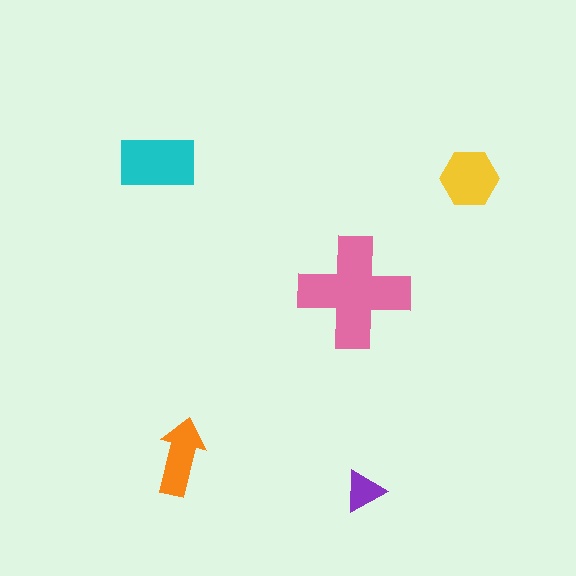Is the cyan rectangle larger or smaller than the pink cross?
Smaller.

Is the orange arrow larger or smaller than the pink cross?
Smaller.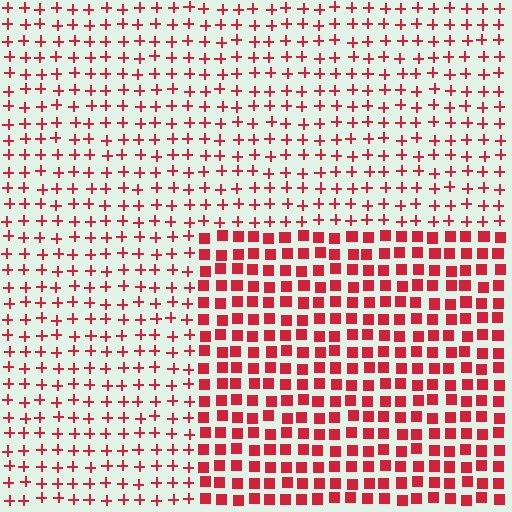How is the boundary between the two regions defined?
The boundary is defined by a change in element shape: squares inside vs. plus signs outside. All elements share the same color and spacing.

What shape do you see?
I see a rectangle.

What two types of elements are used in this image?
The image uses squares inside the rectangle region and plus signs outside it.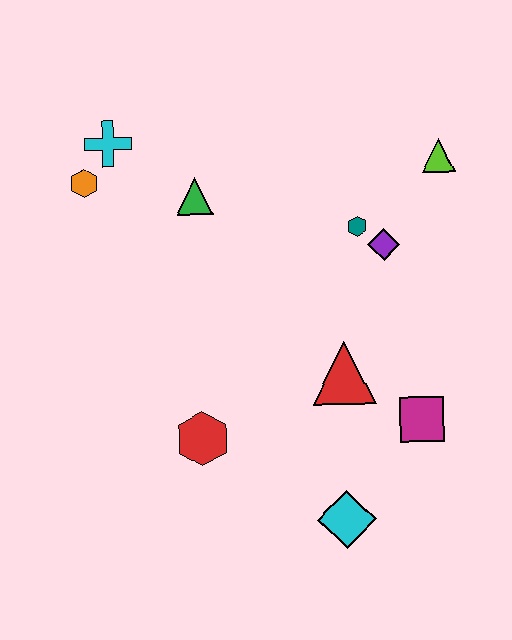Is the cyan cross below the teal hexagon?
No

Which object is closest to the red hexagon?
The red triangle is closest to the red hexagon.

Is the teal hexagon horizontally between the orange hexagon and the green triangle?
No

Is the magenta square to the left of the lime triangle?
Yes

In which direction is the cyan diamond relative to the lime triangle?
The cyan diamond is below the lime triangle.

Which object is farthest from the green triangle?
The cyan diamond is farthest from the green triangle.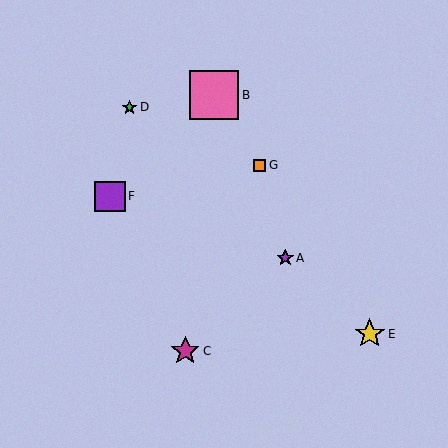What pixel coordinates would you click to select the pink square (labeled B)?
Click at (214, 95) to select the pink square B.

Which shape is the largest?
The pink square (labeled B) is the largest.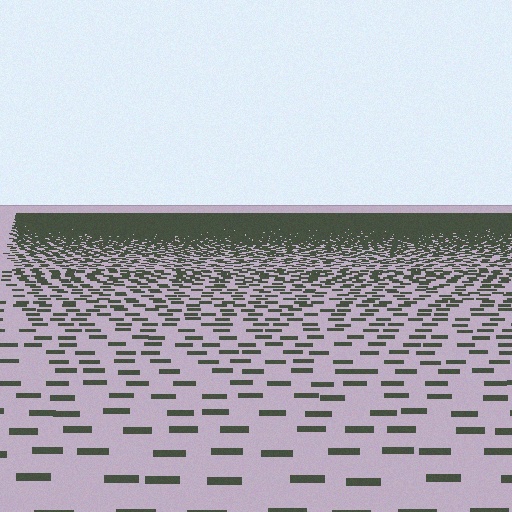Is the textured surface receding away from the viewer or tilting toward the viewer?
The surface is receding away from the viewer. Texture elements get smaller and denser toward the top.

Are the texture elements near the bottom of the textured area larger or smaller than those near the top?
Larger. Near the bottom, elements are closer to the viewer and appear at a bigger on-screen size.